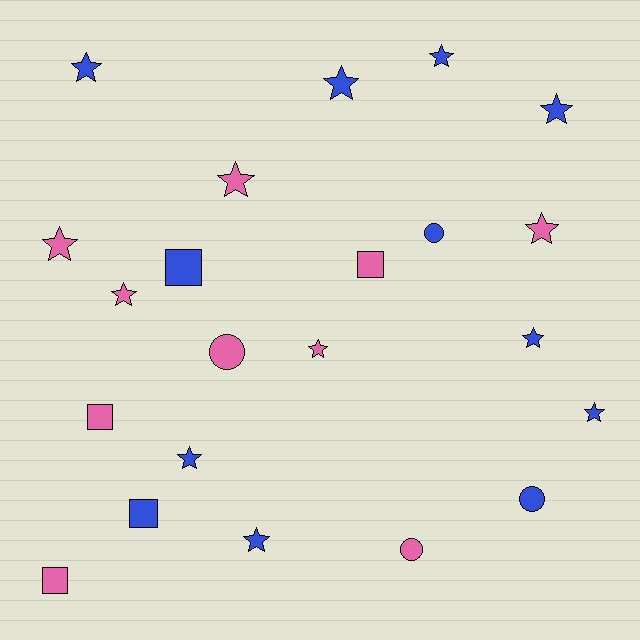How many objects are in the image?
There are 22 objects.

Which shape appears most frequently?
Star, with 13 objects.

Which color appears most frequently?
Blue, with 12 objects.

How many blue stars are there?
There are 8 blue stars.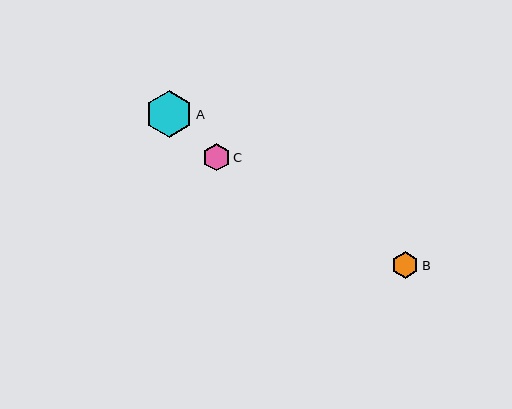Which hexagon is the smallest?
Hexagon B is the smallest with a size of approximately 27 pixels.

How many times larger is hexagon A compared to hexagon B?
Hexagon A is approximately 1.8 times the size of hexagon B.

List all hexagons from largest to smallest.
From largest to smallest: A, C, B.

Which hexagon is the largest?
Hexagon A is the largest with a size of approximately 48 pixels.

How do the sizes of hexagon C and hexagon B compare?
Hexagon C and hexagon B are approximately the same size.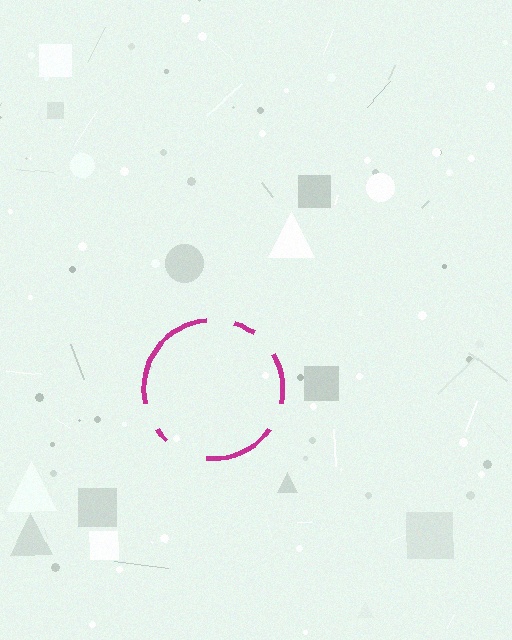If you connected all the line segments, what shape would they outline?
They would outline a circle.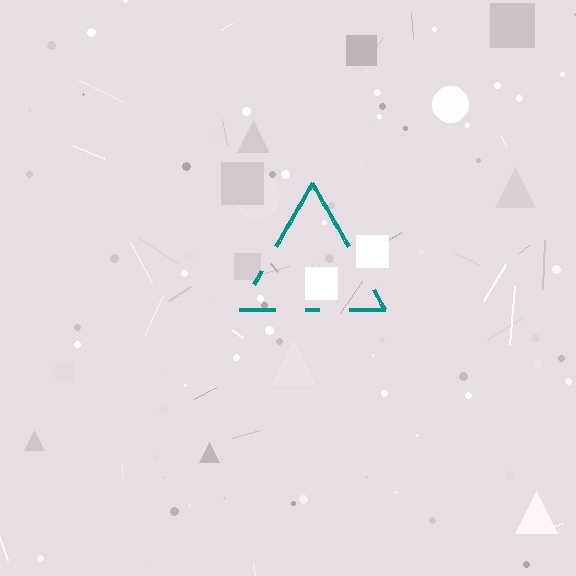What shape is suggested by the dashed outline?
The dashed outline suggests a triangle.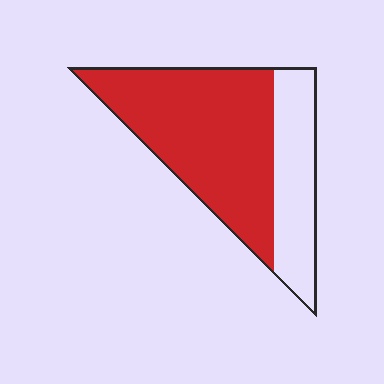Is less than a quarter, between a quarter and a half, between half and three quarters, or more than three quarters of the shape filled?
Between half and three quarters.